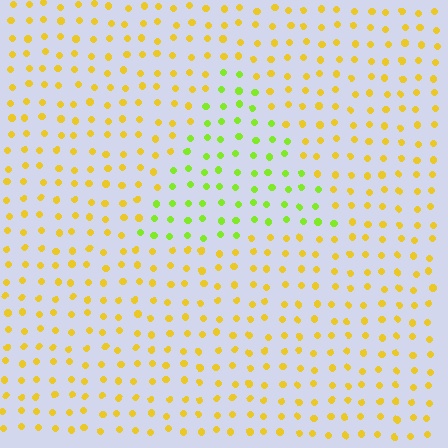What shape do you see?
I see a triangle.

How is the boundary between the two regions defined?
The boundary is defined purely by a slight shift in hue (about 43 degrees). Spacing, size, and orientation are identical on both sides.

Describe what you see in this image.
The image is filled with small yellow elements in a uniform arrangement. A triangle-shaped region is visible where the elements are tinted to a slightly different hue, forming a subtle color boundary.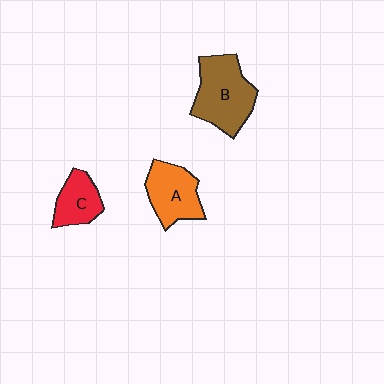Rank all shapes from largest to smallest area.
From largest to smallest: B (brown), A (orange), C (red).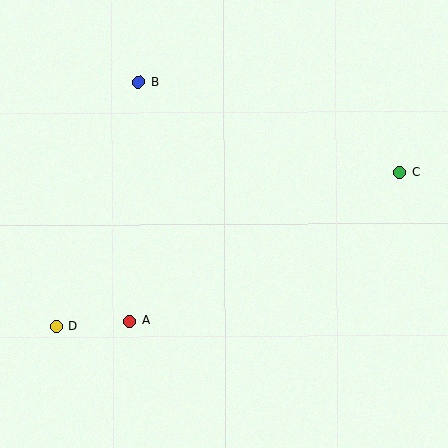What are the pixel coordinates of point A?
Point A is at (129, 321).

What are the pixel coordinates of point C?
Point C is at (399, 172).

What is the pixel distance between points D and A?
The distance between D and A is 74 pixels.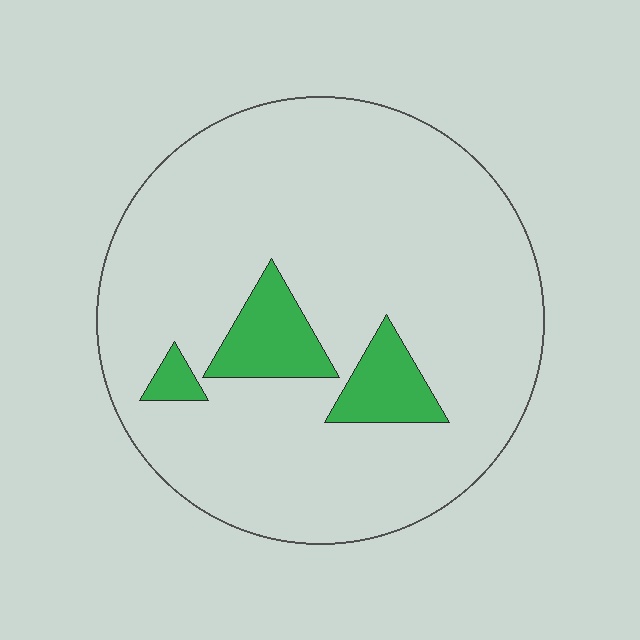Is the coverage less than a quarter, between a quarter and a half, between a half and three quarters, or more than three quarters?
Less than a quarter.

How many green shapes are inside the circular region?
3.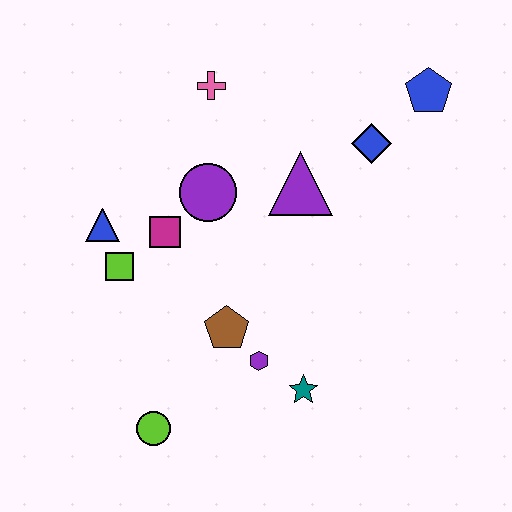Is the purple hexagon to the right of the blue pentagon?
No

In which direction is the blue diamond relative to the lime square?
The blue diamond is to the right of the lime square.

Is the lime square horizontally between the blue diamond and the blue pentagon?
No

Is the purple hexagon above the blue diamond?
No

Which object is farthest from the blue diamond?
The lime circle is farthest from the blue diamond.